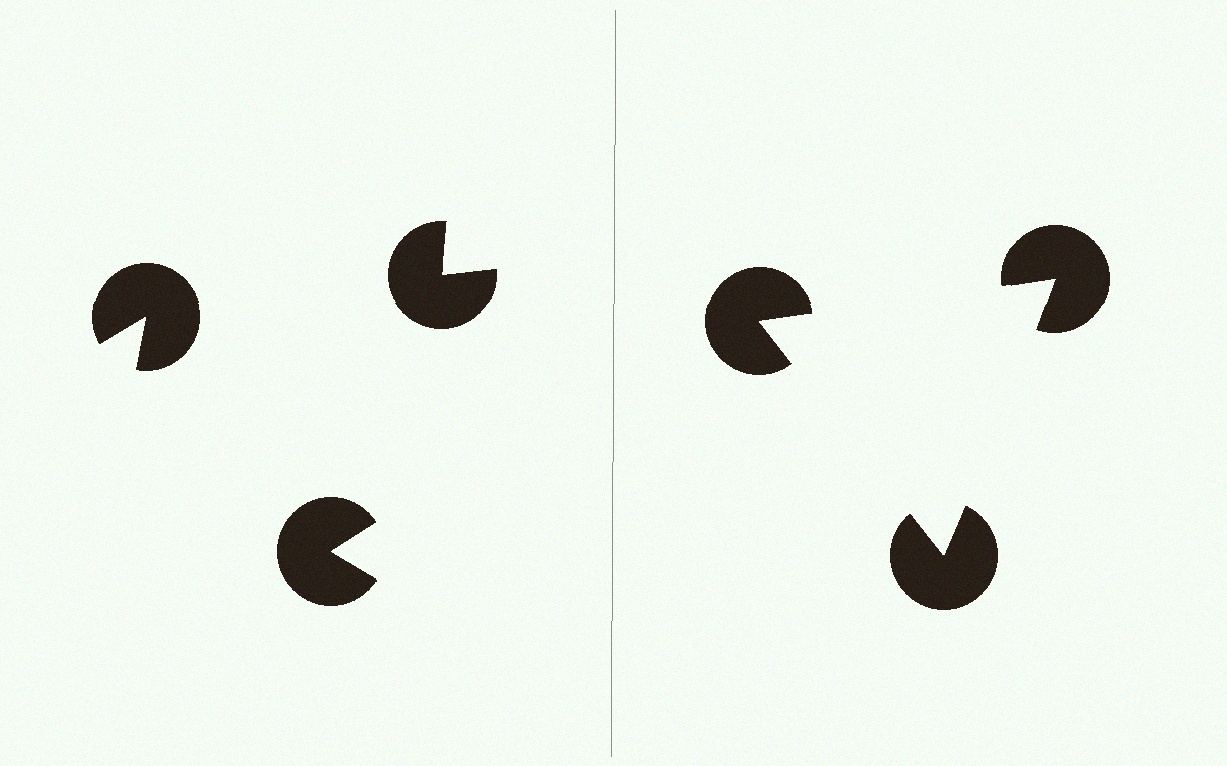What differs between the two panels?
The pac-man discs are positioned identically on both sides; only the wedge orientations differ. On the right they align to a triangle; on the left they are misaligned.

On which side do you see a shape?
An illusory triangle appears on the right side. On the left side the wedge cuts are rotated, so no coherent shape forms.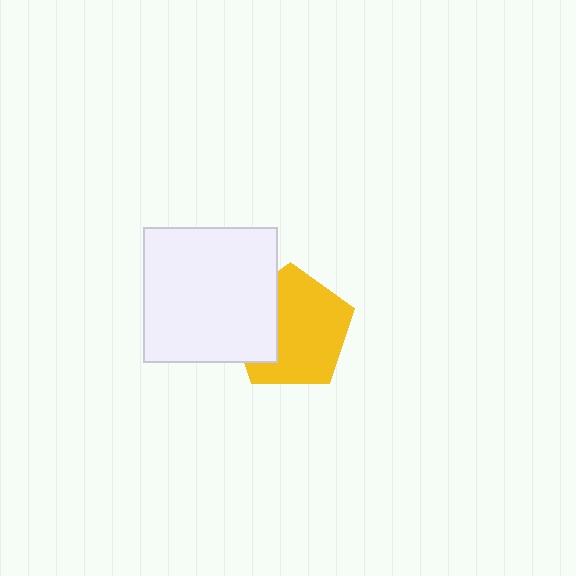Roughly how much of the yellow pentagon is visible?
Most of it is visible (roughly 70%).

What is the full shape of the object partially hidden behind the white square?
The partially hidden object is a yellow pentagon.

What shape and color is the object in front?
The object in front is a white square.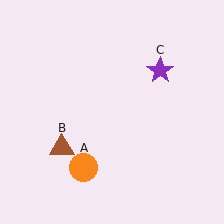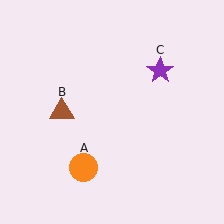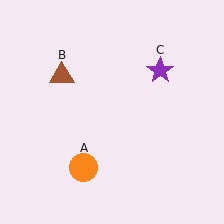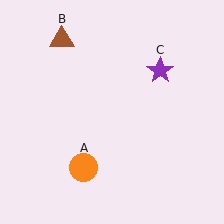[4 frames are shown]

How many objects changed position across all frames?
1 object changed position: brown triangle (object B).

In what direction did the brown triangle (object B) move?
The brown triangle (object B) moved up.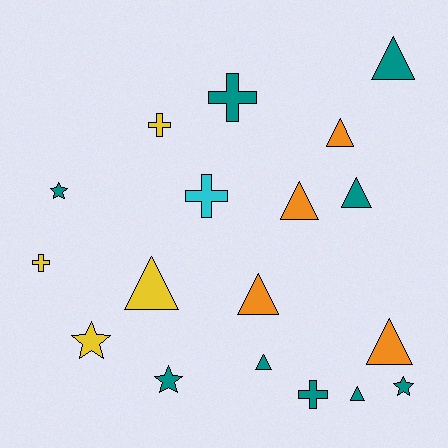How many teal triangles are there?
There are 4 teal triangles.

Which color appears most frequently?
Teal, with 9 objects.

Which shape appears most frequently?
Triangle, with 9 objects.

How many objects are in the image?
There are 18 objects.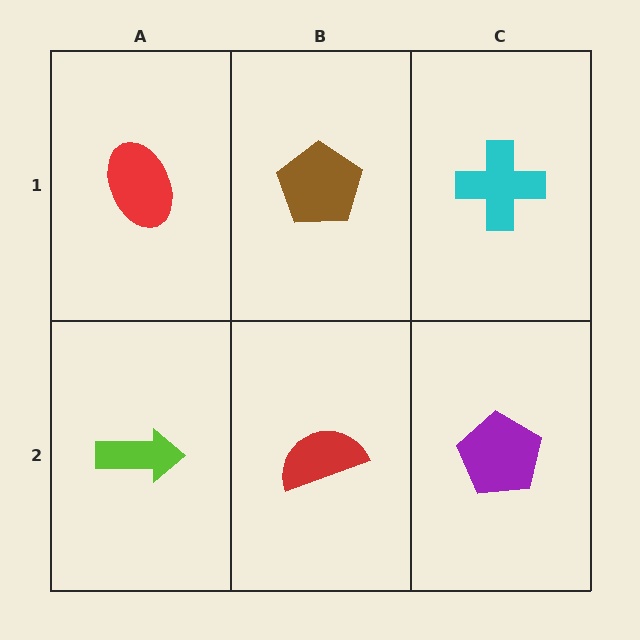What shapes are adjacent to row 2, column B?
A brown pentagon (row 1, column B), a lime arrow (row 2, column A), a purple pentagon (row 2, column C).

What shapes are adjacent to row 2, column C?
A cyan cross (row 1, column C), a red semicircle (row 2, column B).